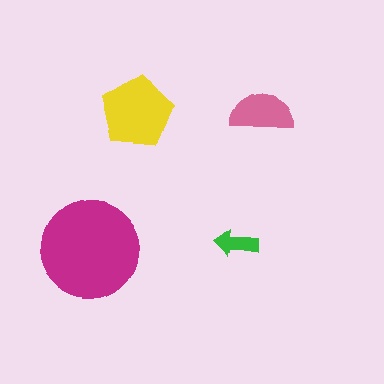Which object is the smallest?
The green arrow.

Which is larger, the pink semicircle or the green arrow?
The pink semicircle.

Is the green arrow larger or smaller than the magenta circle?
Smaller.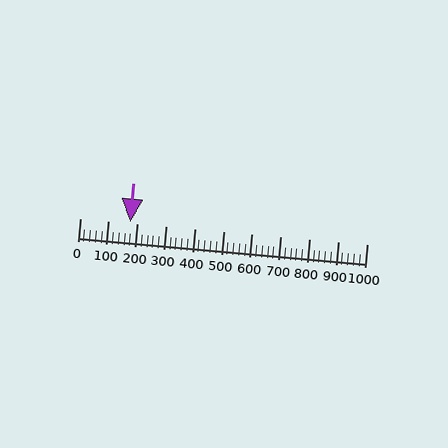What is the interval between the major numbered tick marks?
The major tick marks are spaced 100 units apart.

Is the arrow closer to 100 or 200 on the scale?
The arrow is closer to 200.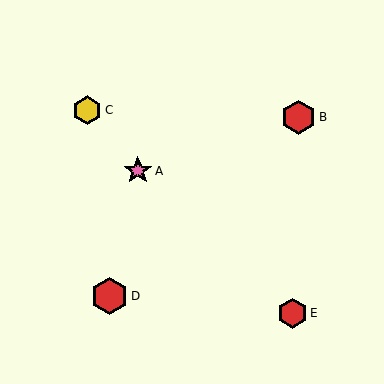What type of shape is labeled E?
Shape E is a red hexagon.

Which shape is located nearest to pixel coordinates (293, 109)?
The red hexagon (labeled B) at (298, 117) is nearest to that location.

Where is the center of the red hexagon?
The center of the red hexagon is at (298, 117).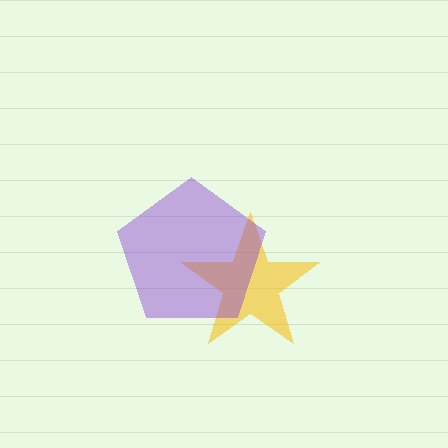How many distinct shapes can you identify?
There are 2 distinct shapes: a yellow star, a purple pentagon.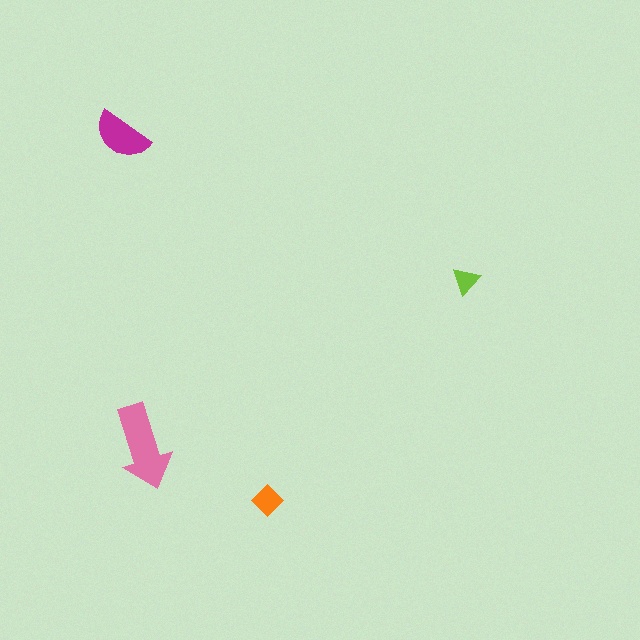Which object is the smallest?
The lime triangle.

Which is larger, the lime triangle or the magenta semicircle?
The magenta semicircle.